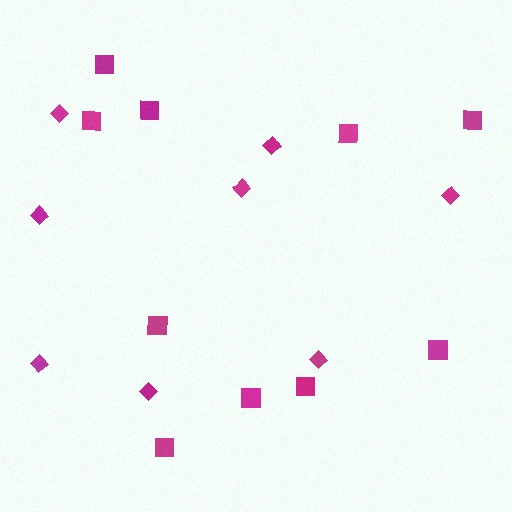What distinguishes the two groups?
There are 2 groups: one group of diamonds (8) and one group of squares (10).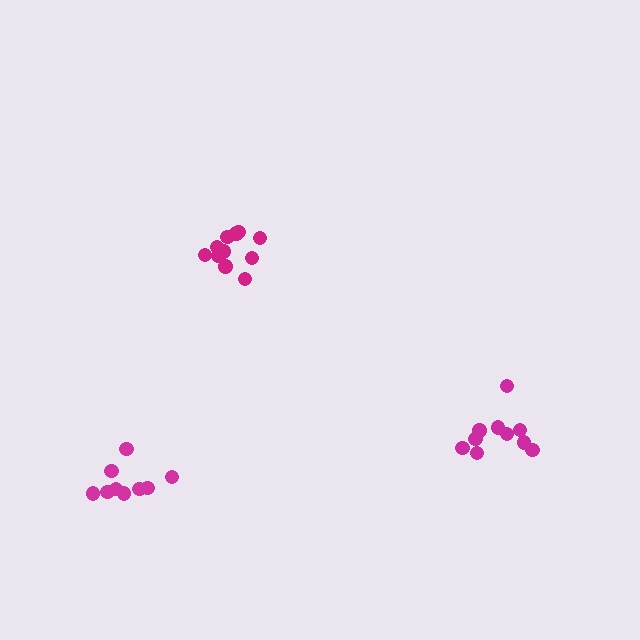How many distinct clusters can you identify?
There are 3 distinct clusters.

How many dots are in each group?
Group 1: 10 dots, Group 2: 12 dots, Group 3: 9 dots (31 total).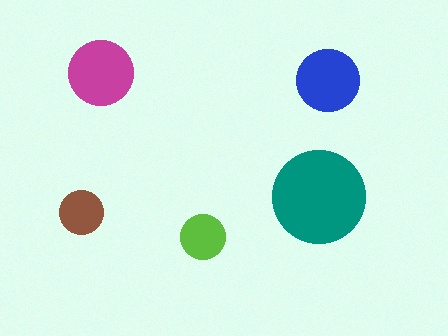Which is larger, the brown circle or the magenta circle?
The magenta one.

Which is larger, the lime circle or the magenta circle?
The magenta one.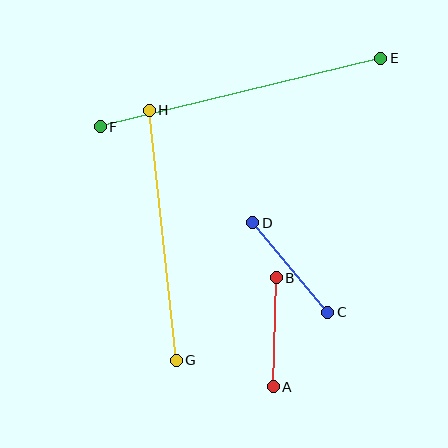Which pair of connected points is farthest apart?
Points E and F are farthest apart.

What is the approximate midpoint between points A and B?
The midpoint is at approximately (275, 332) pixels.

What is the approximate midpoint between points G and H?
The midpoint is at approximately (163, 235) pixels.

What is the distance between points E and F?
The distance is approximately 289 pixels.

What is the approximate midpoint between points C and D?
The midpoint is at approximately (290, 268) pixels.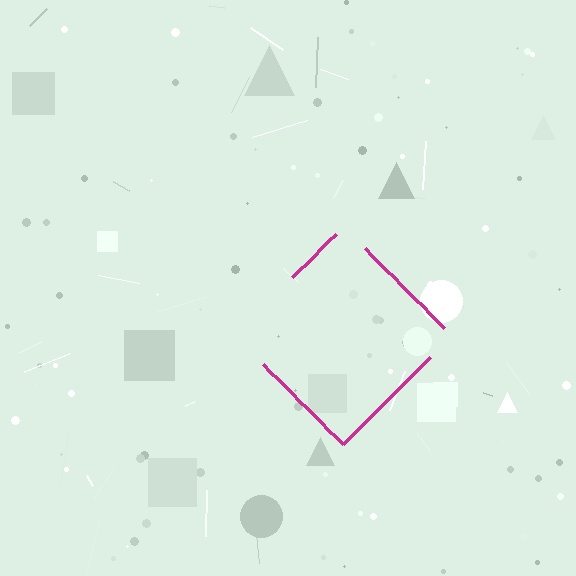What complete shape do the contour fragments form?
The contour fragments form a diamond.